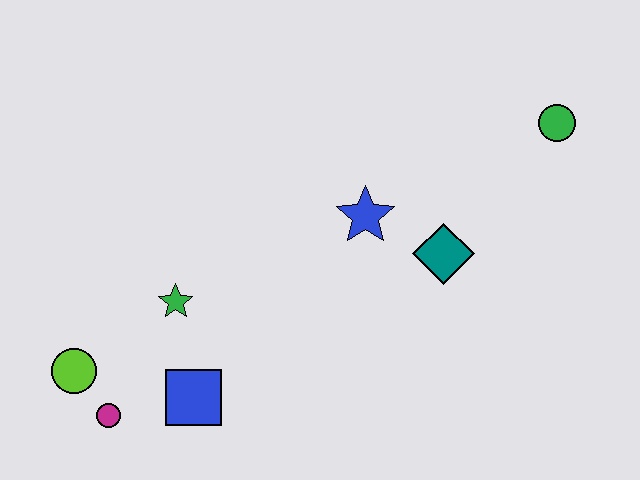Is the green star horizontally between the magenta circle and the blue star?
Yes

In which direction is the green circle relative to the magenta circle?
The green circle is to the right of the magenta circle.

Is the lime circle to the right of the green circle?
No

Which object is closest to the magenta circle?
The lime circle is closest to the magenta circle.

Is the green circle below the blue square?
No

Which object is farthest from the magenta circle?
The green circle is farthest from the magenta circle.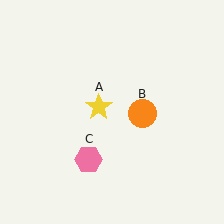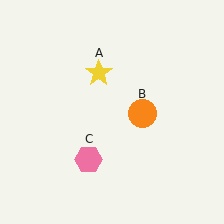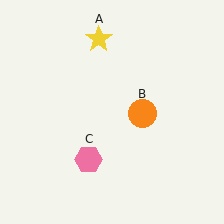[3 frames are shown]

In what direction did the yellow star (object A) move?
The yellow star (object A) moved up.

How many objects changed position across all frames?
1 object changed position: yellow star (object A).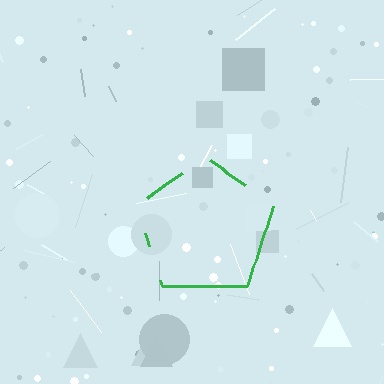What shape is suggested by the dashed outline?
The dashed outline suggests a pentagon.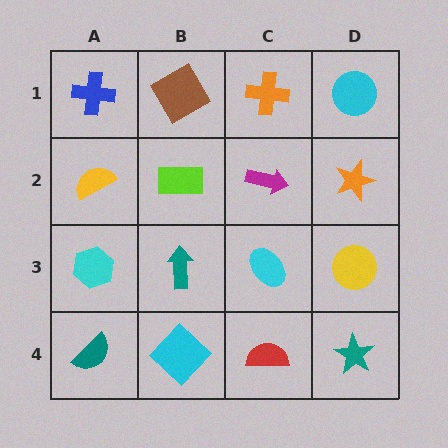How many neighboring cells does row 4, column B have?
3.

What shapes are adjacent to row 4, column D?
A yellow circle (row 3, column D), a red semicircle (row 4, column C).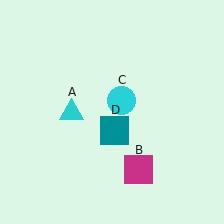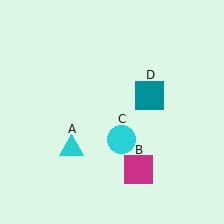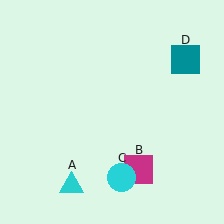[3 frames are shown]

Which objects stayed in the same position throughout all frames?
Magenta square (object B) remained stationary.